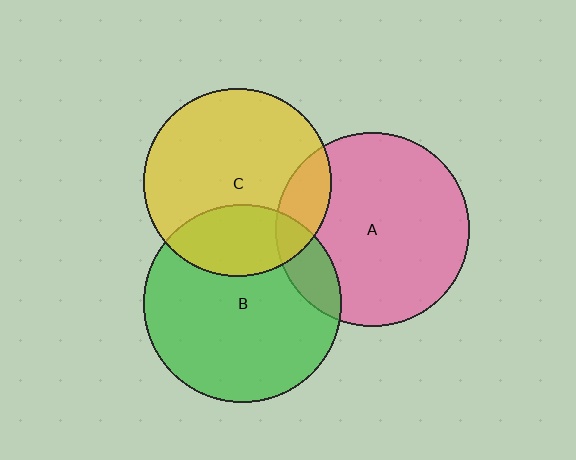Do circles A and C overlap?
Yes.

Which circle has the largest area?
Circle B (green).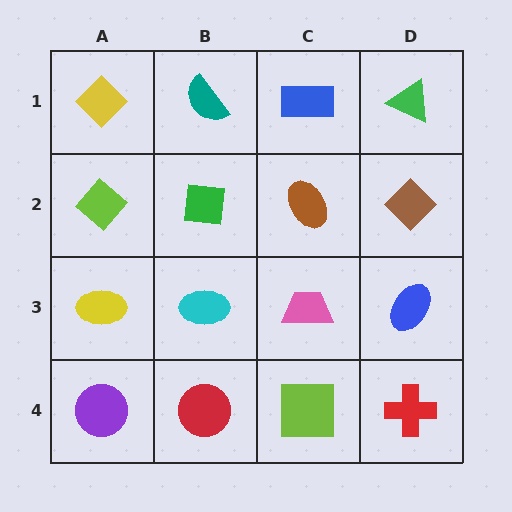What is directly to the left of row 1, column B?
A yellow diamond.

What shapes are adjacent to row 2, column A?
A yellow diamond (row 1, column A), a yellow ellipse (row 3, column A), a green square (row 2, column B).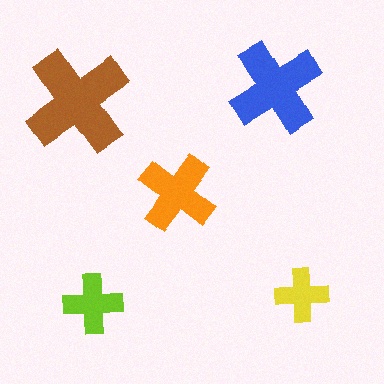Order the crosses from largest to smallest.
the brown one, the blue one, the orange one, the lime one, the yellow one.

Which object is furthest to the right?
The yellow cross is rightmost.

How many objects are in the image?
There are 5 objects in the image.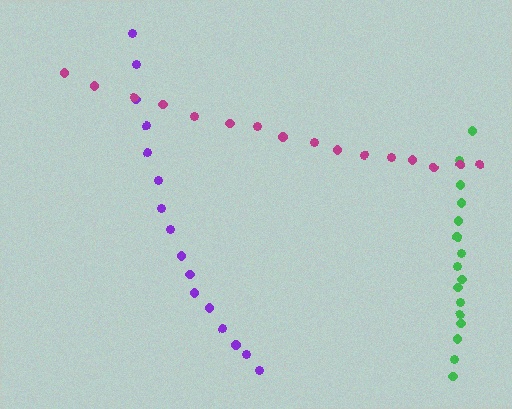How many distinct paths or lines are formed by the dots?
There are 3 distinct paths.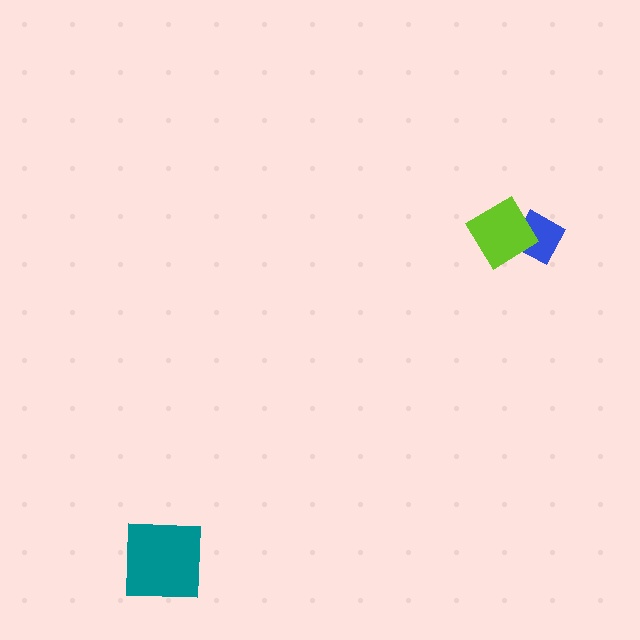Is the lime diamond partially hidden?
No, no other shape covers it.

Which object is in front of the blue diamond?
The lime diamond is in front of the blue diamond.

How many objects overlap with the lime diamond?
1 object overlaps with the lime diamond.